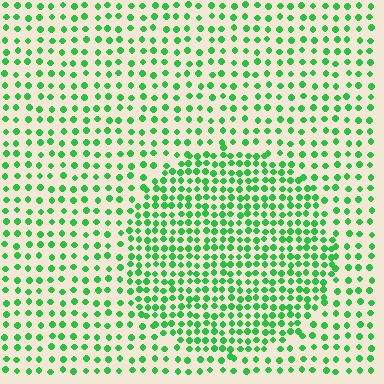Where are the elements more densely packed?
The elements are more densely packed inside the circle boundary.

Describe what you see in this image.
The image contains small green elements arranged at two different densities. A circle-shaped region is visible where the elements are more densely packed than the surrounding area.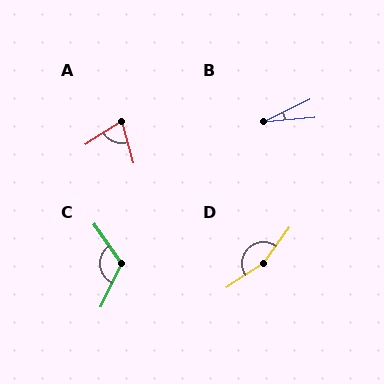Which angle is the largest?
D, at approximately 159 degrees.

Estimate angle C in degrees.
Approximately 120 degrees.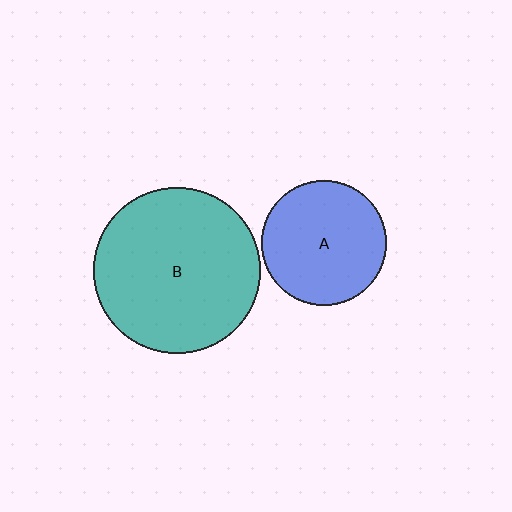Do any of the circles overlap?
No, none of the circles overlap.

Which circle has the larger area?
Circle B (teal).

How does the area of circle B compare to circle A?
Approximately 1.8 times.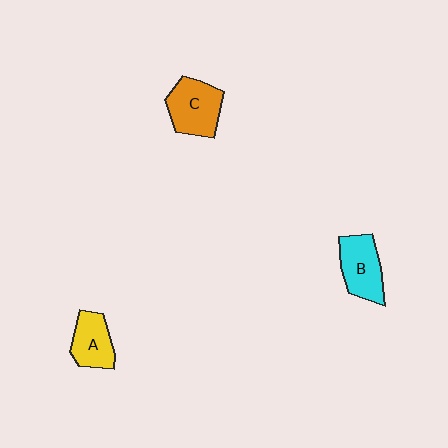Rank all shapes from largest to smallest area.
From largest to smallest: C (orange), B (cyan), A (yellow).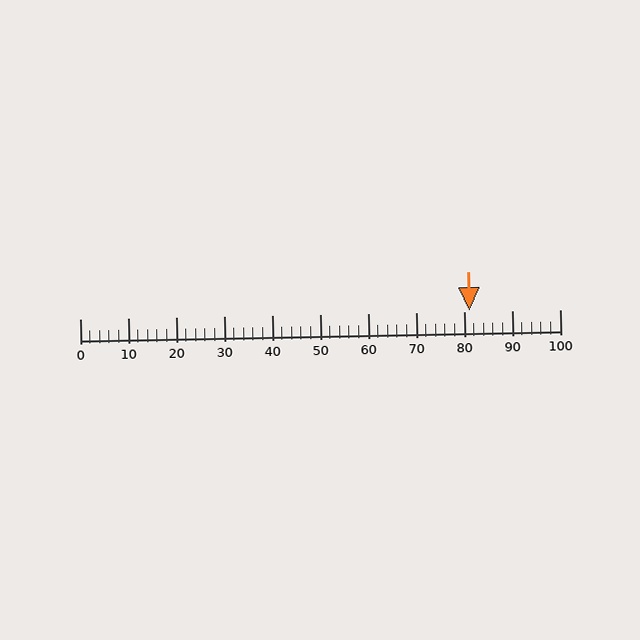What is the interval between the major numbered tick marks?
The major tick marks are spaced 10 units apart.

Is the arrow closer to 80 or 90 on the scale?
The arrow is closer to 80.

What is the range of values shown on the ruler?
The ruler shows values from 0 to 100.